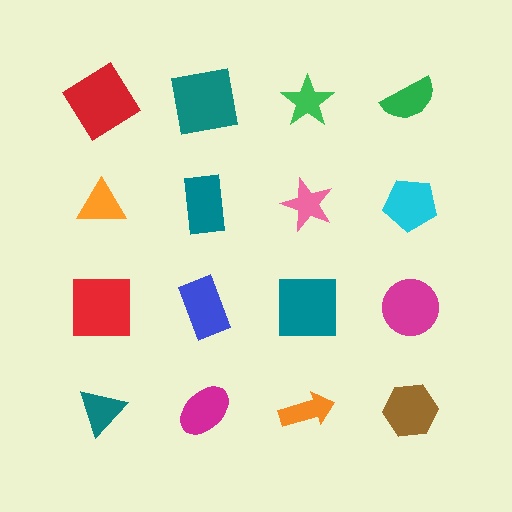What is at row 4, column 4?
A brown hexagon.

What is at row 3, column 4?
A magenta circle.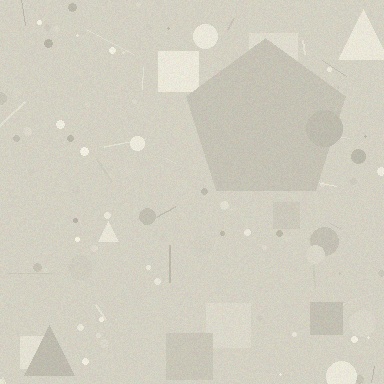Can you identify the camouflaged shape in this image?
The camouflaged shape is a pentagon.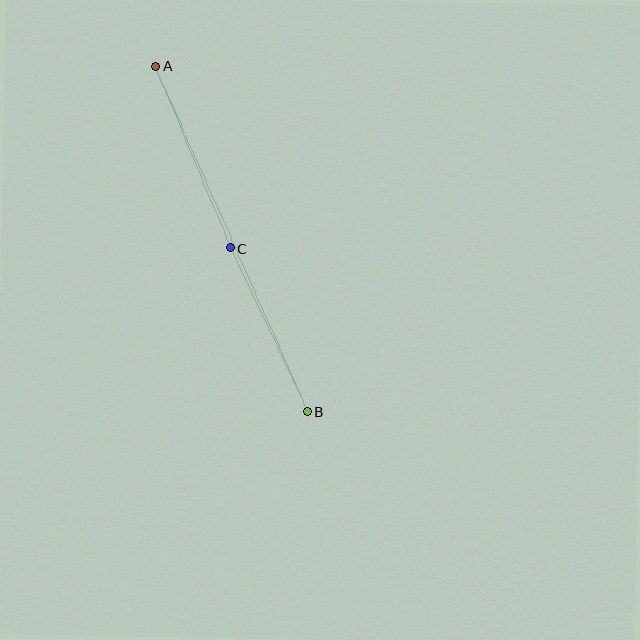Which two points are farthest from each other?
Points A and B are farthest from each other.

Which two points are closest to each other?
Points B and C are closest to each other.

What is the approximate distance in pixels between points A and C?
The distance between A and C is approximately 197 pixels.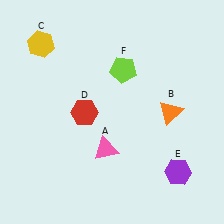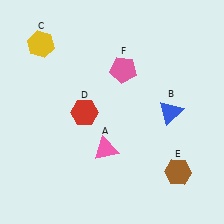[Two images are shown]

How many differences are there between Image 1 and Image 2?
There are 3 differences between the two images.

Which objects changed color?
B changed from orange to blue. E changed from purple to brown. F changed from lime to pink.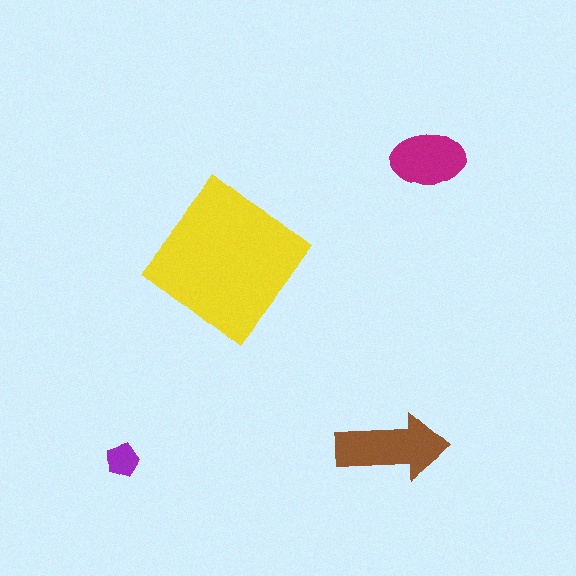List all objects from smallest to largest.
The purple pentagon, the magenta ellipse, the brown arrow, the yellow diamond.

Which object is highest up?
The magenta ellipse is topmost.